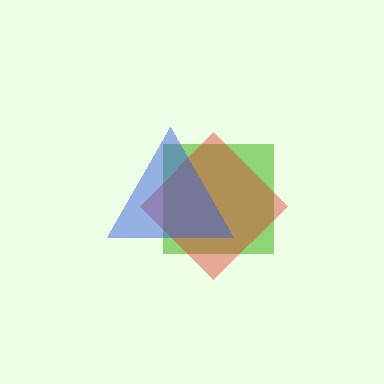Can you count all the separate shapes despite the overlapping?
Yes, there are 3 separate shapes.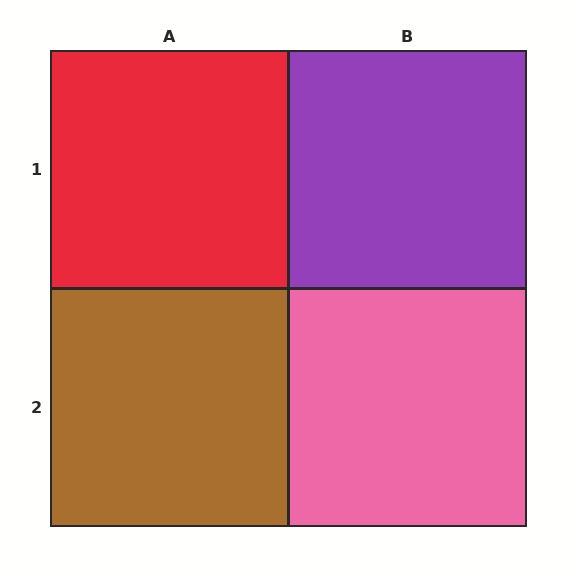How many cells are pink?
1 cell is pink.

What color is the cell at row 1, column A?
Red.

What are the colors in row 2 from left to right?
Brown, pink.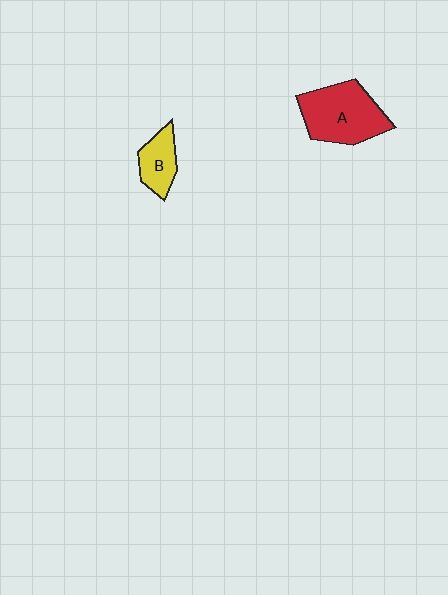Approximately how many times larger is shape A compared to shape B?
Approximately 2.0 times.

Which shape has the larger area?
Shape A (red).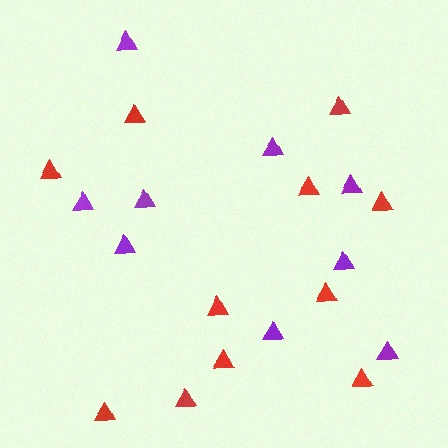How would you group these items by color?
There are 2 groups: one group of red triangles (11) and one group of purple triangles (9).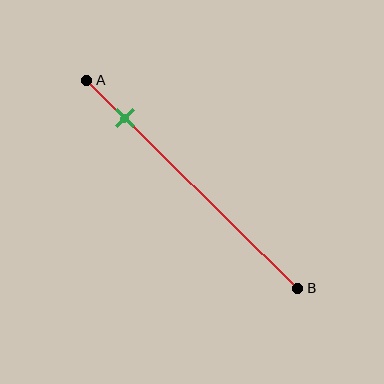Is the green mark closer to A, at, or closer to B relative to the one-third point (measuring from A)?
The green mark is closer to point A than the one-third point of segment AB.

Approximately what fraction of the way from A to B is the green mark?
The green mark is approximately 20% of the way from A to B.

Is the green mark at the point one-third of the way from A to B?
No, the mark is at about 20% from A, not at the 33% one-third point.